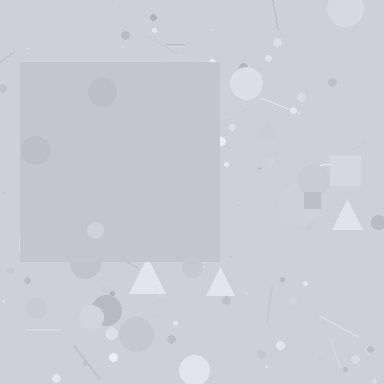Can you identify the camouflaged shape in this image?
The camouflaged shape is a square.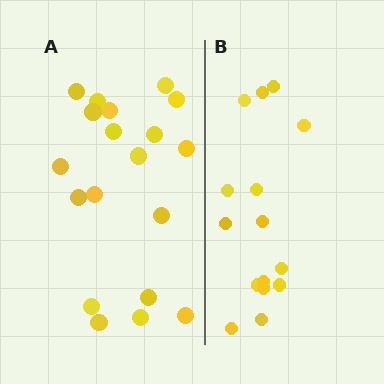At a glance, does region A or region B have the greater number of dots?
Region A (the left region) has more dots.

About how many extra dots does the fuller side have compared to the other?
Region A has about 4 more dots than region B.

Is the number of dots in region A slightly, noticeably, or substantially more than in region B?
Region A has noticeably more, but not dramatically so. The ratio is roughly 1.3 to 1.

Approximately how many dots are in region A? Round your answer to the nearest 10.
About 20 dots. (The exact count is 19, which rounds to 20.)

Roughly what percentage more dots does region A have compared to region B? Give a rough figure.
About 25% more.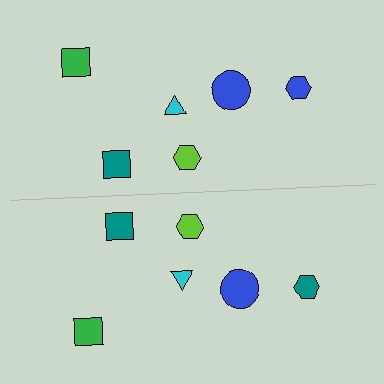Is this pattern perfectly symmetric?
No, the pattern is not perfectly symmetric. The teal hexagon on the bottom side breaks the symmetry — its mirror counterpart is blue.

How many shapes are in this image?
There are 12 shapes in this image.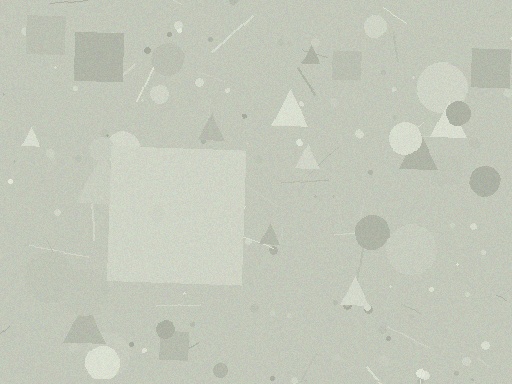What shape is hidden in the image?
A square is hidden in the image.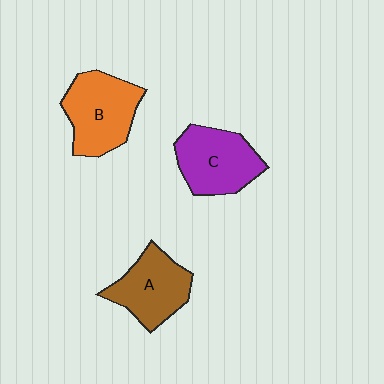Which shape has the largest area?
Shape B (orange).